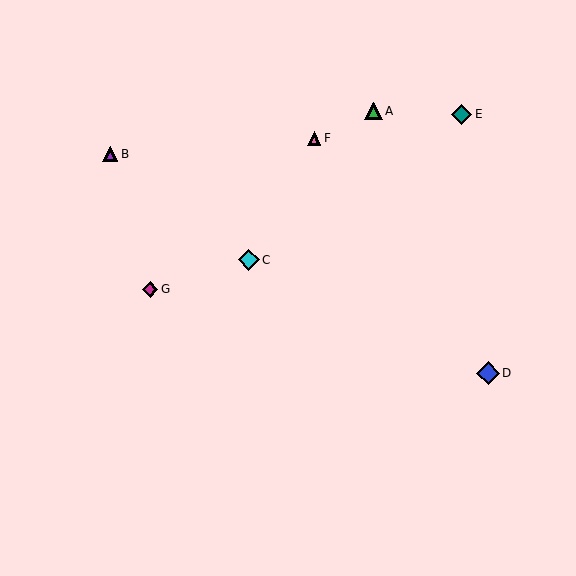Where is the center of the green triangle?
The center of the green triangle is at (373, 111).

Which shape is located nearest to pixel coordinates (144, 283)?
The magenta diamond (labeled G) at (150, 289) is nearest to that location.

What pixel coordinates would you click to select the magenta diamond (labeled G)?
Click at (150, 289) to select the magenta diamond G.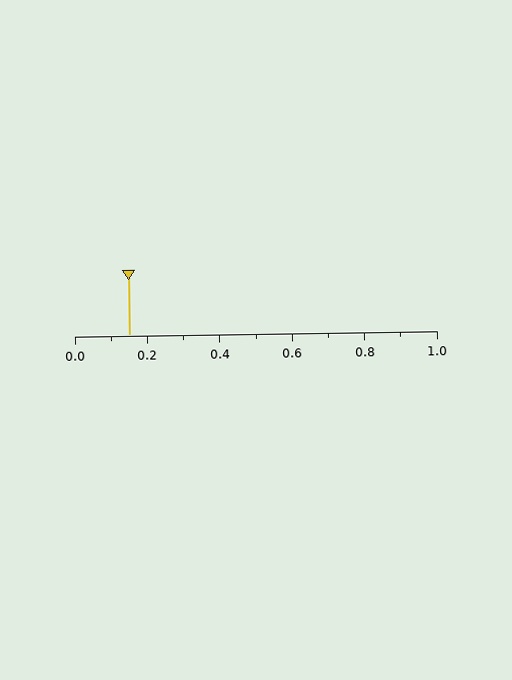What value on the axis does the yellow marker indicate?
The marker indicates approximately 0.15.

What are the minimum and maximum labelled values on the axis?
The axis runs from 0.0 to 1.0.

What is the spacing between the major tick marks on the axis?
The major ticks are spaced 0.2 apart.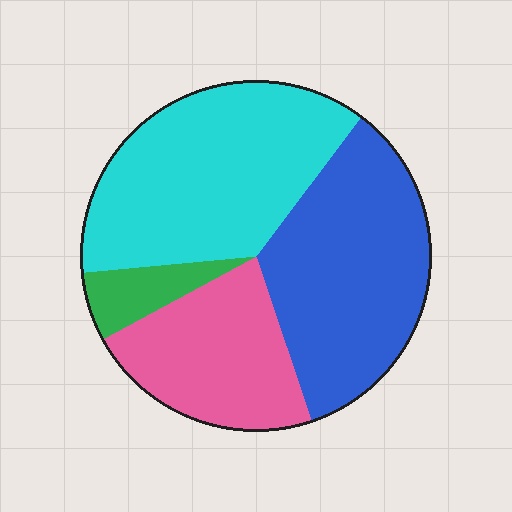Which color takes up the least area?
Green, at roughly 5%.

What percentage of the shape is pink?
Pink covers around 20% of the shape.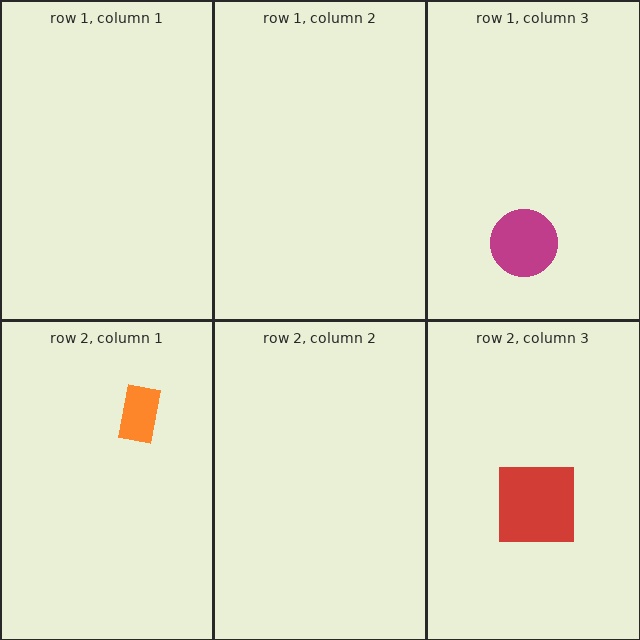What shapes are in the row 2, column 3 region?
The red square.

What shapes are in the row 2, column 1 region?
The orange rectangle.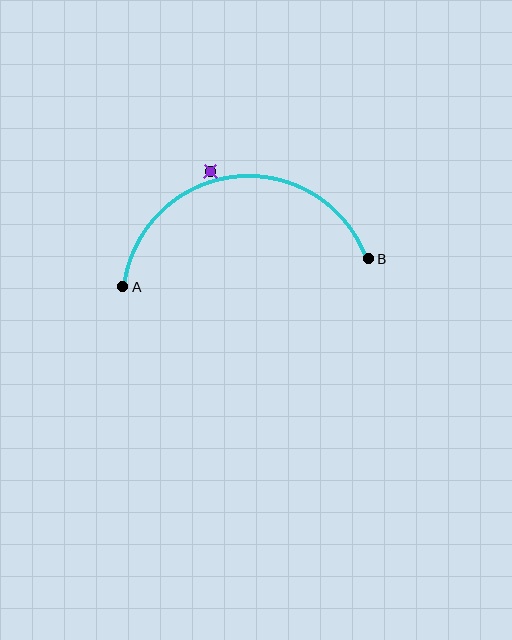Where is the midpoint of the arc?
The arc midpoint is the point on the curve farthest from the straight line joining A and B. It sits above that line.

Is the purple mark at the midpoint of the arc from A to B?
No — the purple mark does not lie on the arc at all. It sits slightly outside the curve.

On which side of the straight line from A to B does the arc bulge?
The arc bulges above the straight line connecting A and B.